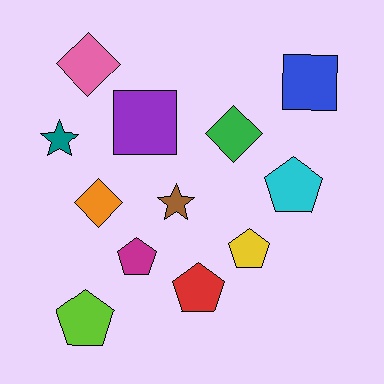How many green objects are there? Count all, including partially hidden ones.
There is 1 green object.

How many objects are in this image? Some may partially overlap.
There are 12 objects.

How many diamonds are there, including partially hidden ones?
There are 3 diamonds.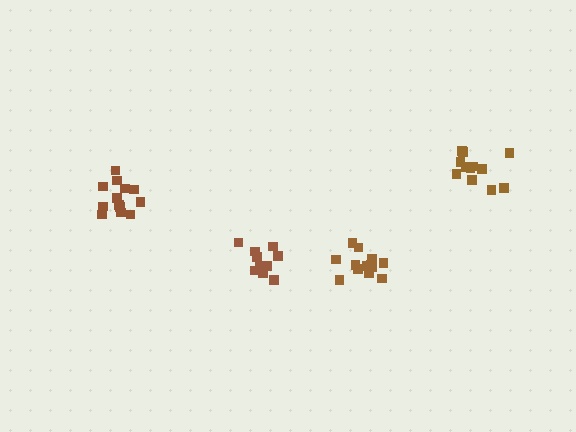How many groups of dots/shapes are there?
There are 4 groups.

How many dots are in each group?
Group 1: 12 dots, Group 2: 10 dots, Group 3: 13 dots, Group 4: 14 dots (49 total).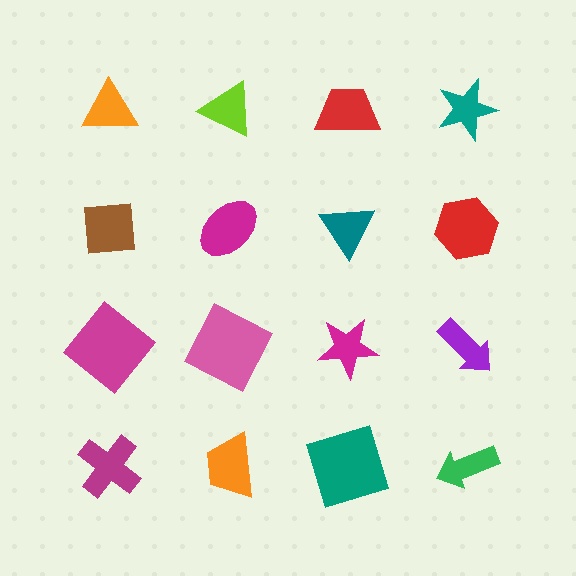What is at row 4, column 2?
An orange trapezoid.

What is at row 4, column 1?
A magenta cross.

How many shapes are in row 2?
4 shapes.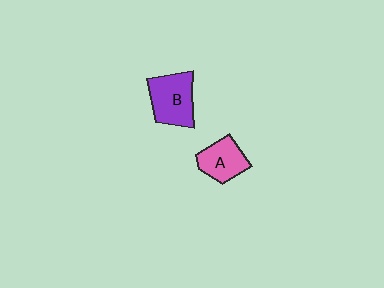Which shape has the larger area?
Shape B (purple).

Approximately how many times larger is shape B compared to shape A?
Approximately 1.3 times.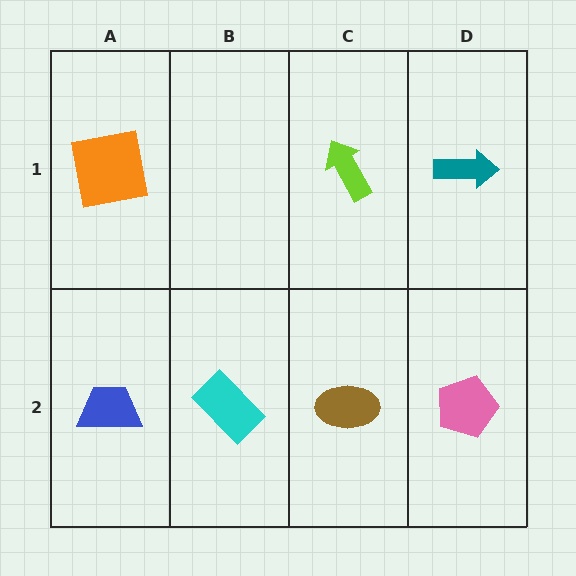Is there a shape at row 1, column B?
No, that cell is empty.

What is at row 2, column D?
A pink pentagon.